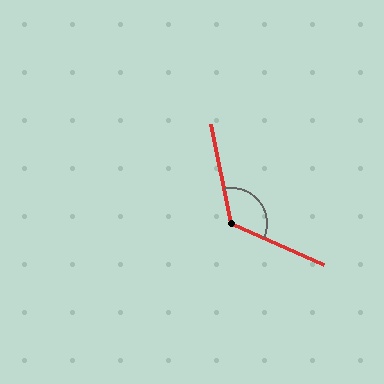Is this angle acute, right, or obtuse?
It is obtuse.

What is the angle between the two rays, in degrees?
Approximately 125 degrees.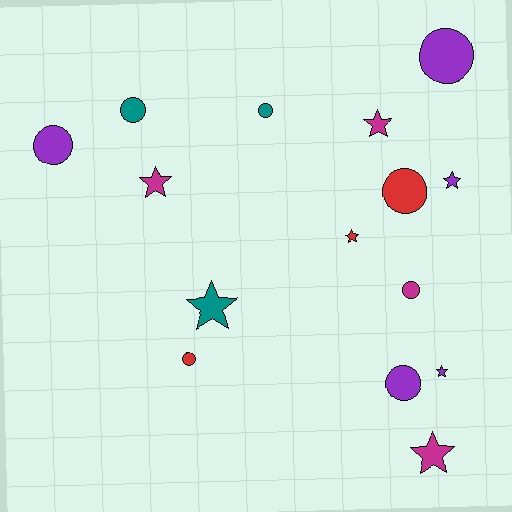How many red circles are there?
There are 2 red circles.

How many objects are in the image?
There are 15 objects.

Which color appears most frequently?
Purple, with 5 objects.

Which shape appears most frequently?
Circle, with 8 objects.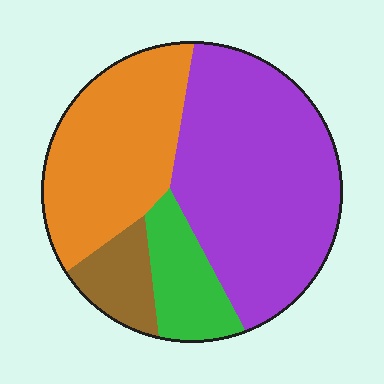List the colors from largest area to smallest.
From largest to smallest: purple, orange, green, brown.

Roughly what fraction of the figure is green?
Green takes up about one eighth (1/8) of the figure.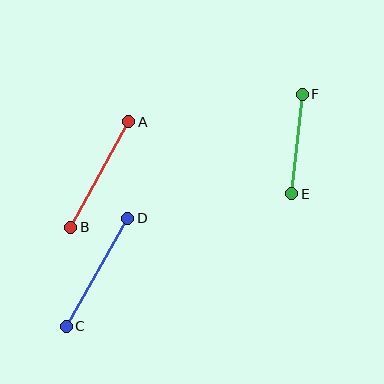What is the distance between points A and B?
The distance is approximately 120 pixels.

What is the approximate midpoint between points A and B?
The midpoint is at approximately (100, 174) pixels.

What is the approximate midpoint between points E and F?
The midpoint is at approximately (297, 144) pixels.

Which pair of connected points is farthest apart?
Points C and D are farthest apart.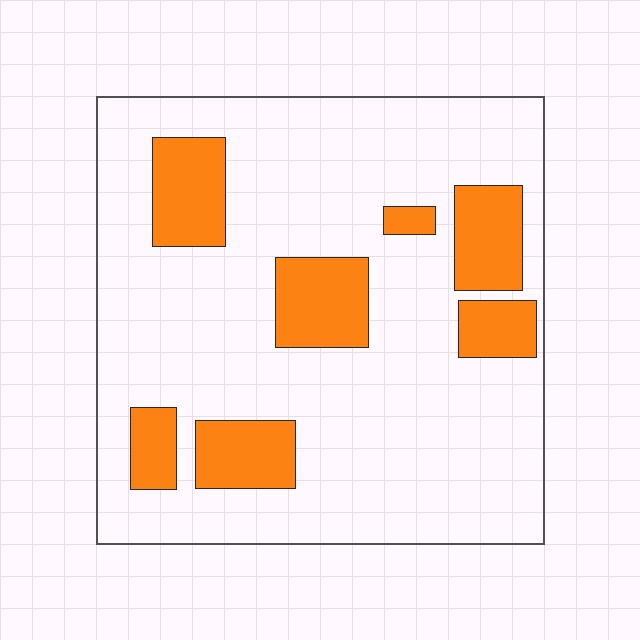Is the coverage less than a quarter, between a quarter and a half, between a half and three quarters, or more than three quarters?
Less than a quarter.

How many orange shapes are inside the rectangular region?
7.